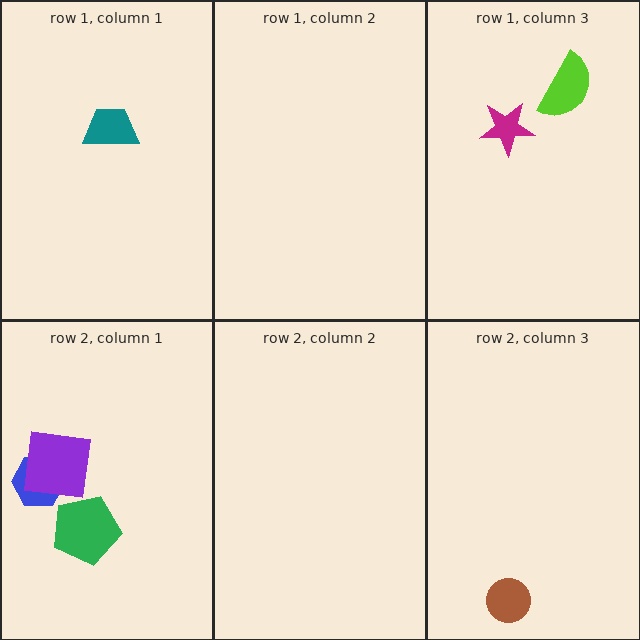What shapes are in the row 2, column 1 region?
The blue hexagon, the green pentagon, the purple square.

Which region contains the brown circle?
The row 2, column 3 region.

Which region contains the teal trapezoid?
The row 1, column 1 region.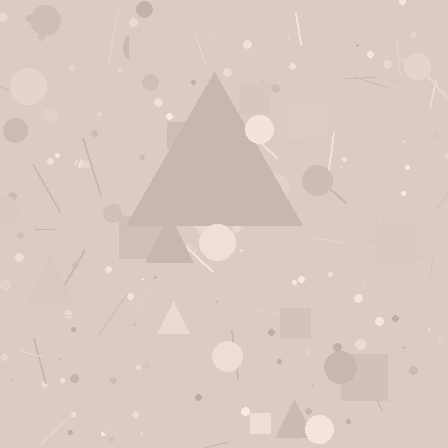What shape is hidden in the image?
A triangle is hidden in the image.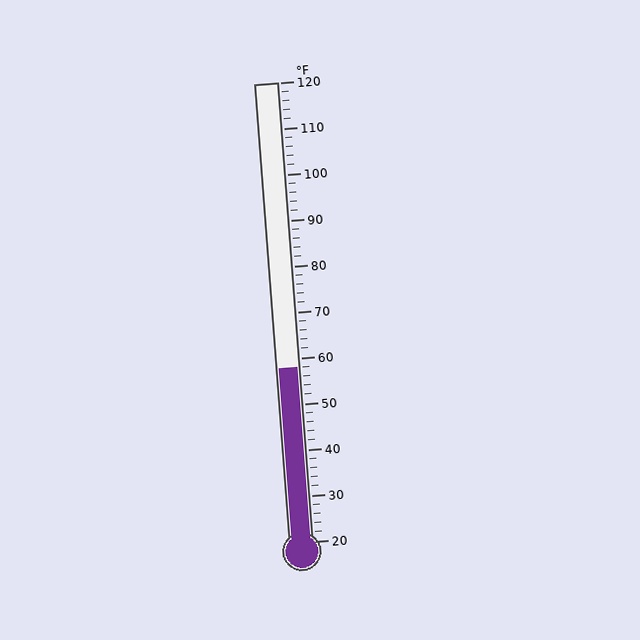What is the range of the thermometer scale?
The thermometer scale ranges from 20°F to 120°F.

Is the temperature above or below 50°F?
The temperature is above 50°F.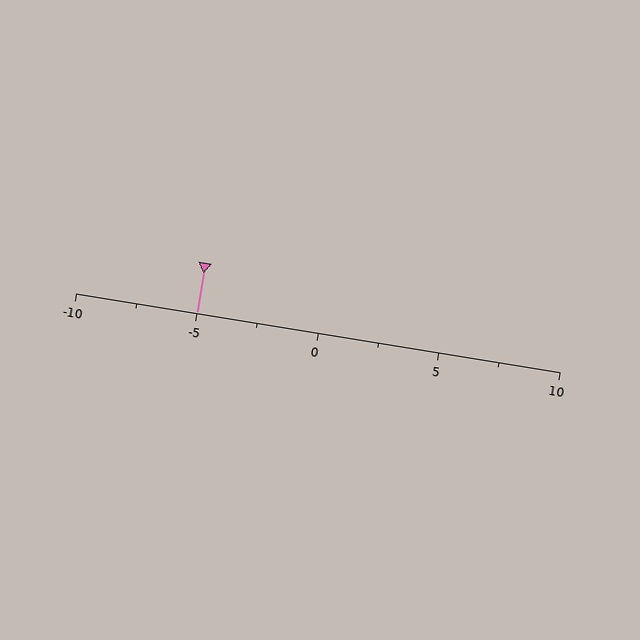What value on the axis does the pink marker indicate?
The marker indicates approximately -5.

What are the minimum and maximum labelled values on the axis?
The axis runs from -10 to 10.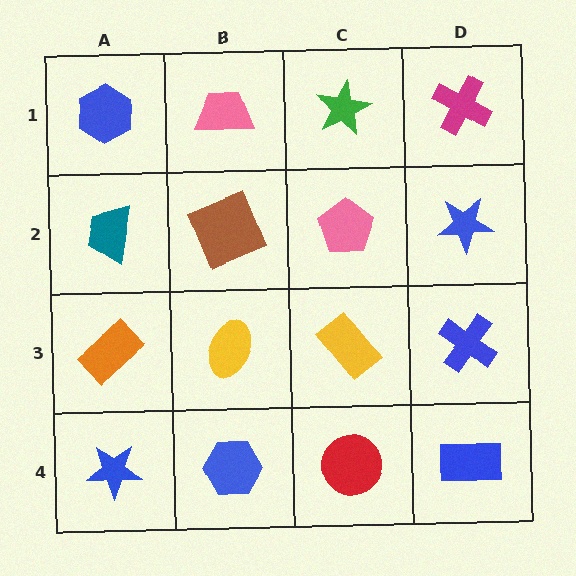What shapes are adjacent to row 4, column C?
A yellow rectangle (row 3, column C), a blue hexagon (row 4, column B), a blue rectangle (row 4, column D).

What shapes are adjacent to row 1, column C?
A pink pentagon (row 2, column C), a pink trapezoid (row 1, column B), a magenta cross (row 1, column D).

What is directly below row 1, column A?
A teal trapezoid.